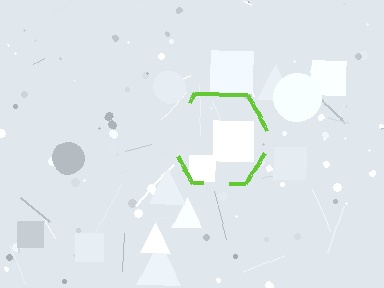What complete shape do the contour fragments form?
The contour fragments form a hexagon.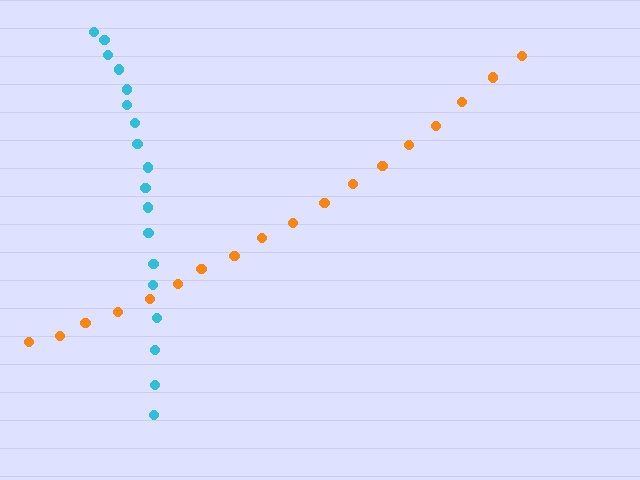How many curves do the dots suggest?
There are 2 distinct paths.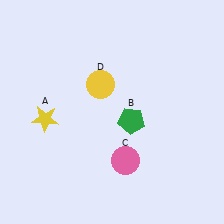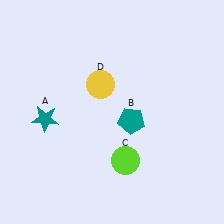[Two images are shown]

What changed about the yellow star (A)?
In Image 1, A is yellow. In Image 2, it changed to teal.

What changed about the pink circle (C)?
In Image 1, C is pink. In Image 2, it changed to lime.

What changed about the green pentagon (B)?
In Image 1, B is green. In Image 2, it changed to teal.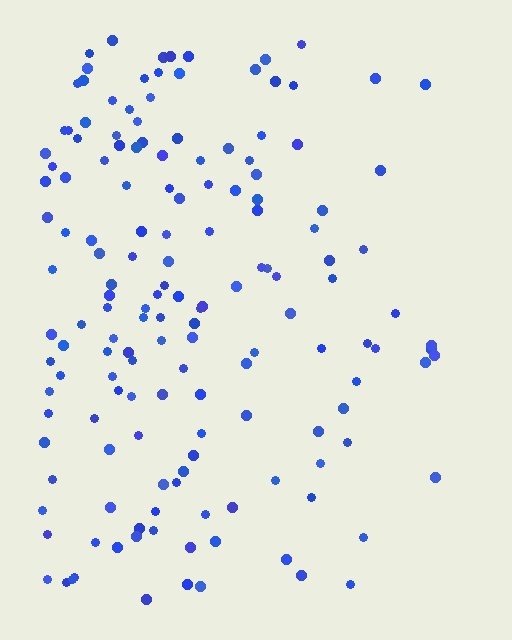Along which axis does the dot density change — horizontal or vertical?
Horizontal.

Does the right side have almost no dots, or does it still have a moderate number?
Still a moderate number, just noticeably fewer than the left.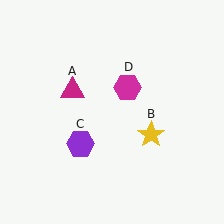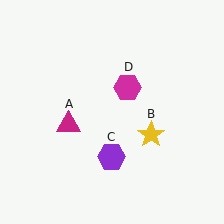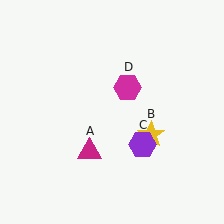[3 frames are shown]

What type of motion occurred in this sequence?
The magenta triangle (object A), purple hexagon (object C) rotated counterclockwise around the center of the scene.